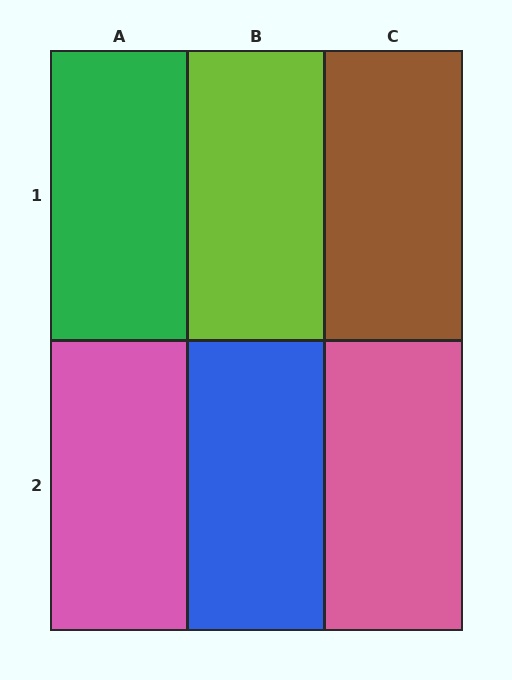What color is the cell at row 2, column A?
Pink.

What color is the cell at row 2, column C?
Pink.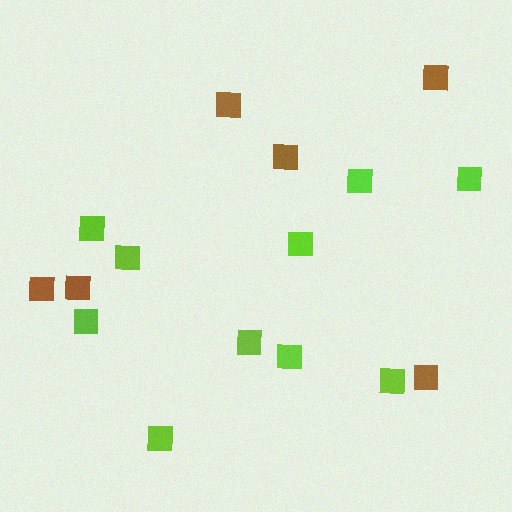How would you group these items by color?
There are 2 groups: one group of brown squares (6) and one group of lime squares (10).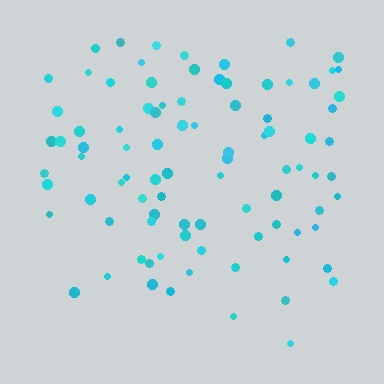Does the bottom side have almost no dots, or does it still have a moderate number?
Still a moderate number, just noticeably fewer than the top.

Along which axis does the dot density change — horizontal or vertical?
Vertical.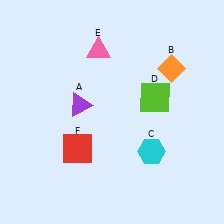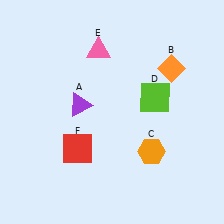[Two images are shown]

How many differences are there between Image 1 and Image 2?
There is 1 difference between the two images.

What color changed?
The hexagon (C) changed from cyan in Image 1 to orange in Image 2.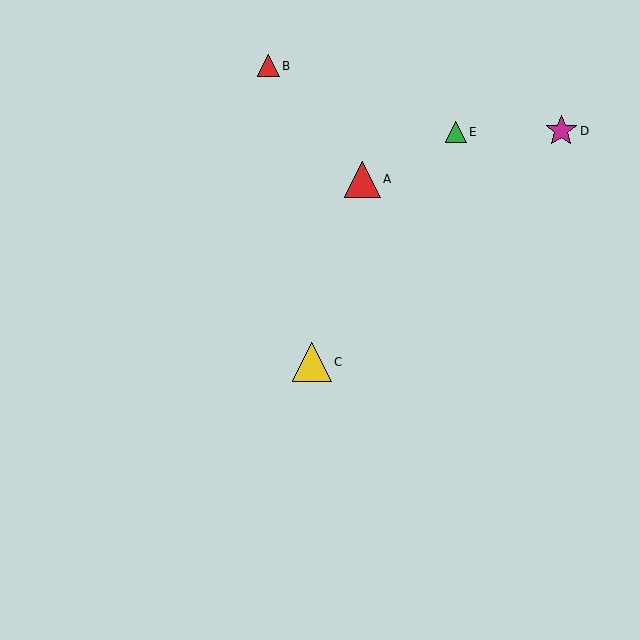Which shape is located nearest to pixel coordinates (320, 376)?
The yellow triangle (labeled C) at (312, 362) is nearest to that location.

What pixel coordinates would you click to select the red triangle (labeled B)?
Click at (268, 66) to select the red triangle B.